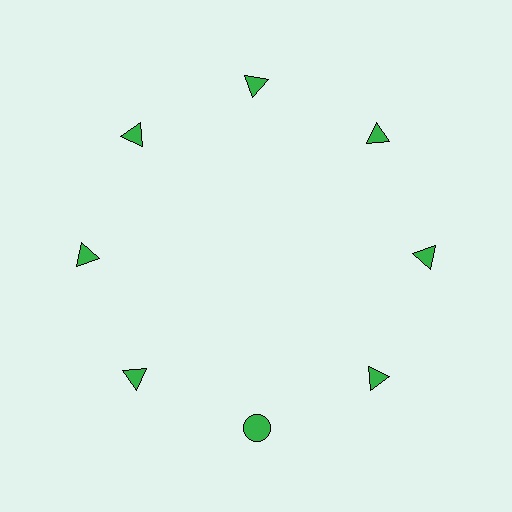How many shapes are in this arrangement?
There are 8 shapes arranged in a ring pattern.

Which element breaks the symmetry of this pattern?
The green circle at roughly the 6 o'clock position breaks the symmetry. All other shapes are green triangles.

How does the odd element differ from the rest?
It has a different shape: circle instead of triangle.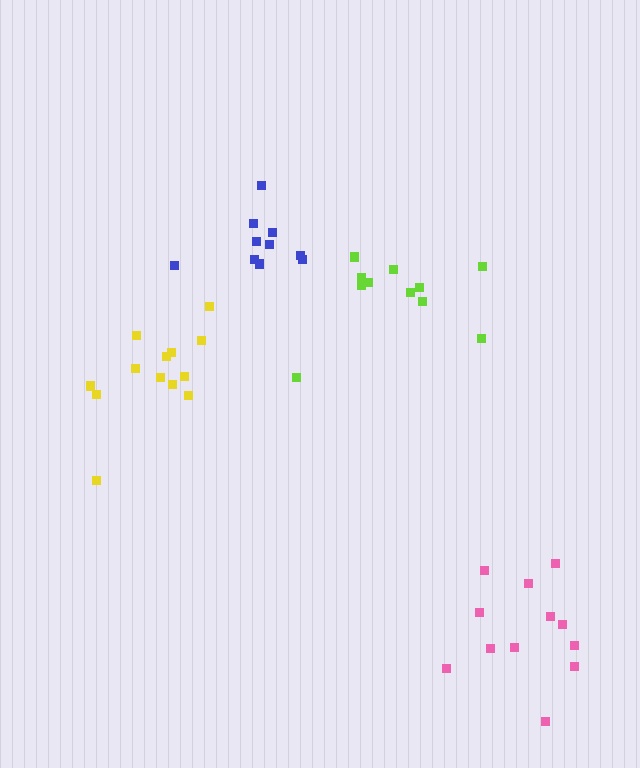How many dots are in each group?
Group 1: 10 dots, Group 2: 12 dots, Group 3: 11 dots, Group 4: 13 dots (46 total).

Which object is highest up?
The blue cluster is topmost.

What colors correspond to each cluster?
The clusters are colored: blue, pink, lime, yellow.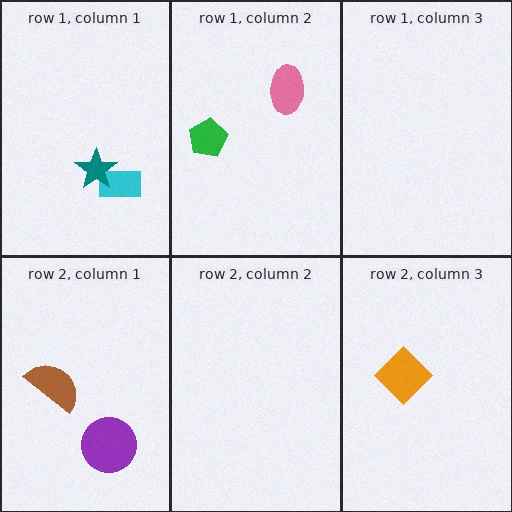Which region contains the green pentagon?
The row 1, column 2 region.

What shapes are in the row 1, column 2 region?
The green pentagon, the pink ellipse.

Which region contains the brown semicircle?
The row 2, column 1 region.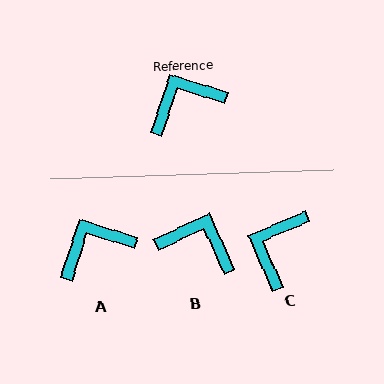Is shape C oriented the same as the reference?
No, it is off by about 41 degrees.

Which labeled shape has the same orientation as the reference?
A.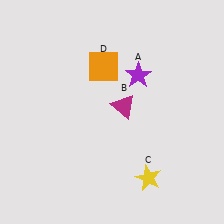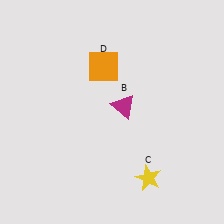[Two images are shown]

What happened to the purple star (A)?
The purple star (A) was removed in Image 2. It was in the top-right area of Image 1.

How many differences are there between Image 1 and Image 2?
There is 1 difference between the two images.